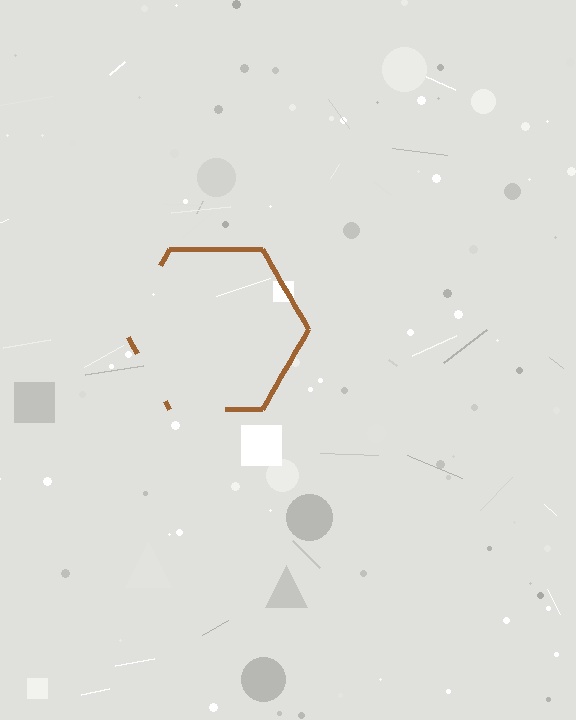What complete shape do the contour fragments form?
The contour fragments form a hexagon.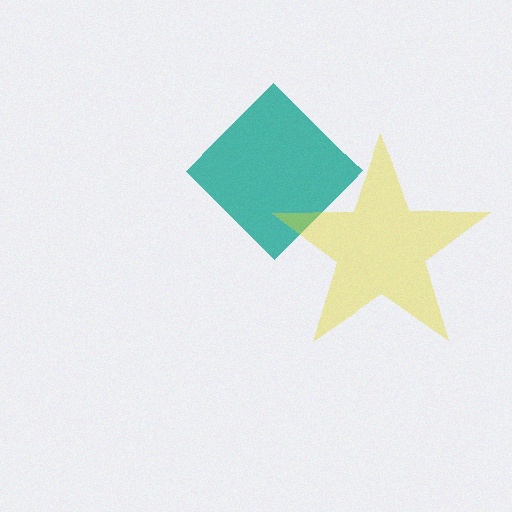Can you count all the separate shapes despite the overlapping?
Yes, there are 2 separate shapes.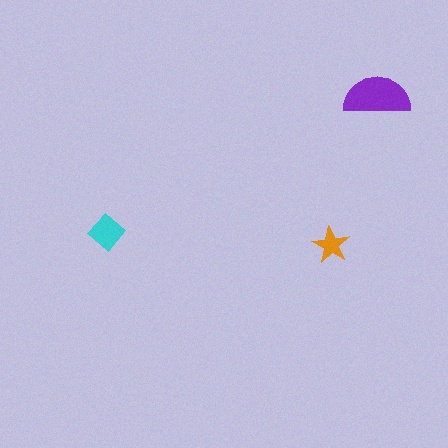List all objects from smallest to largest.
The orange star, the cyan diamond, the purple semicircle.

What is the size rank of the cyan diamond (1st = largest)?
2nd.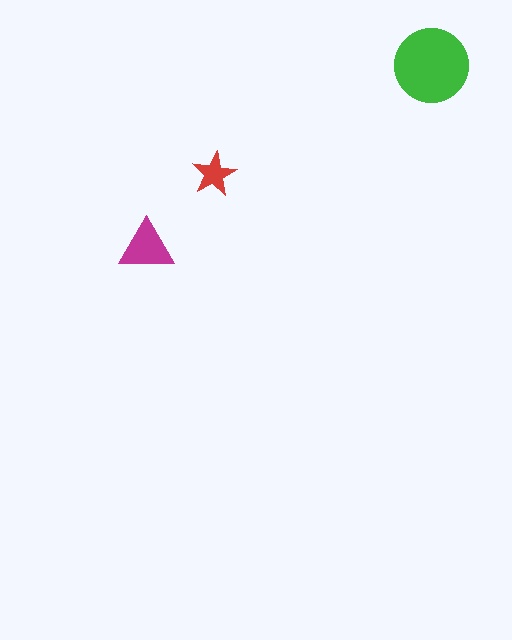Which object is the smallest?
The red star.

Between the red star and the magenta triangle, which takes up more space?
The magenta triangle.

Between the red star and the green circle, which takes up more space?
The green circle.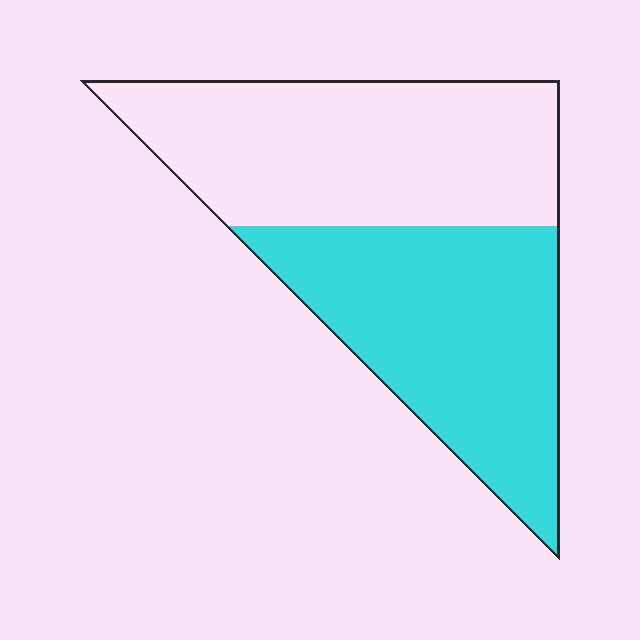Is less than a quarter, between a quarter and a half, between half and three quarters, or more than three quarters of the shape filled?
Between a quarter and a half.